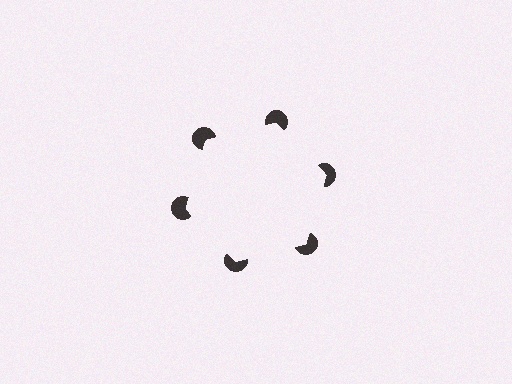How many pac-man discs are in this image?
There are 6 — one at each vertex of the illusory hexagon.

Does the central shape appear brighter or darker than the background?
It typically appears slightly brighter than the background, even though no actual brightness change is drawn.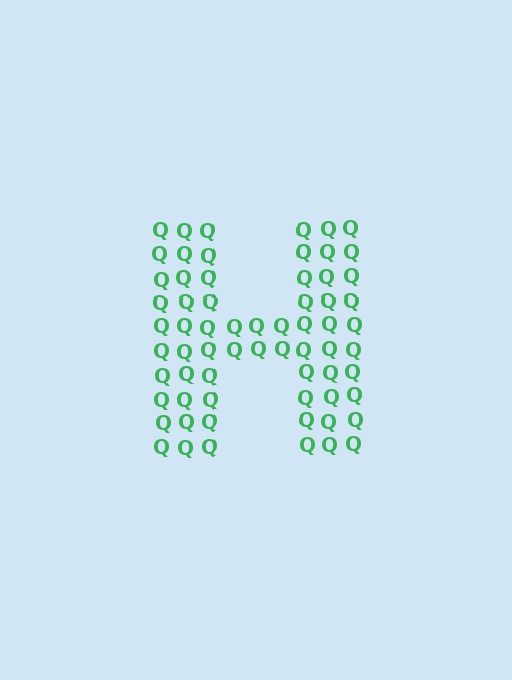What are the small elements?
The small elements are letter Q's.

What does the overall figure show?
The overall figure shows the letter H.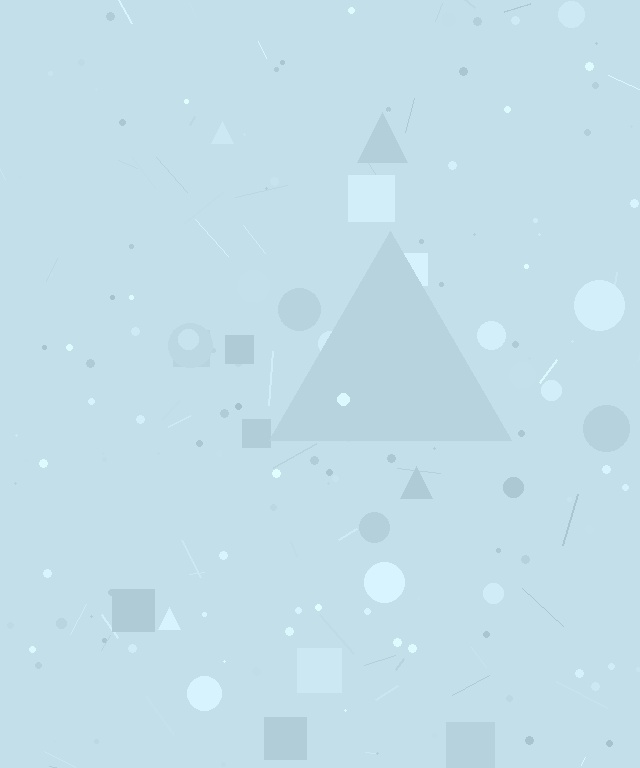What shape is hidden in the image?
A triangle is hidden in the image.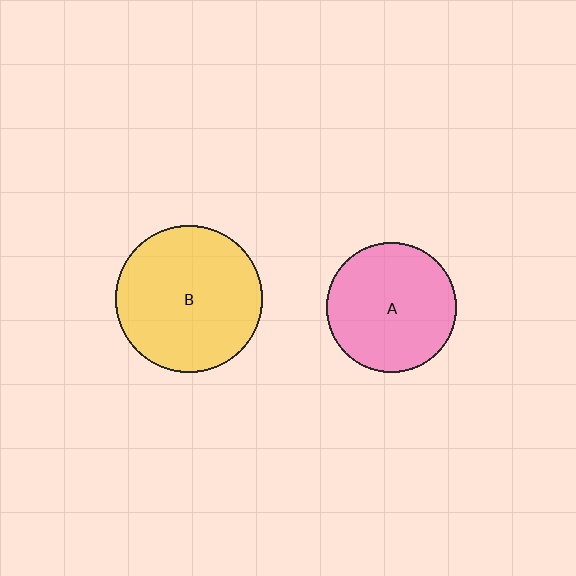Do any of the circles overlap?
No, none of the circles overlap.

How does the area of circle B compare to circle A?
Approximately 1.3 times.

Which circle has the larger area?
Circle B (yellow).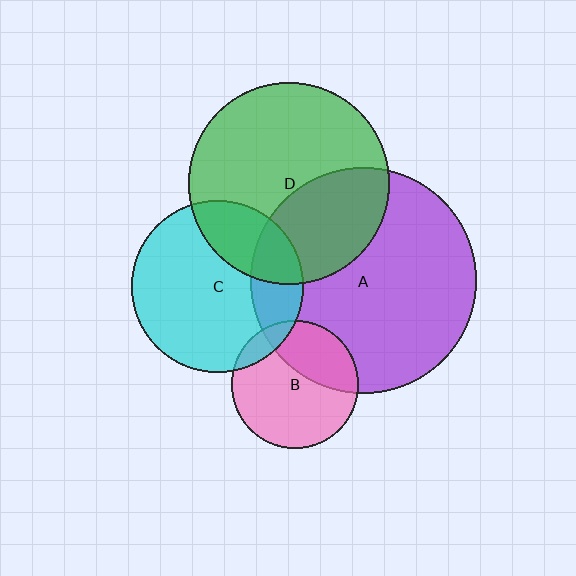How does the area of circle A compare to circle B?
Approximately 3.1 times.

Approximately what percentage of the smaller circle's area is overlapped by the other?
Approximately 10%.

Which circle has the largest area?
Circle A (purple).